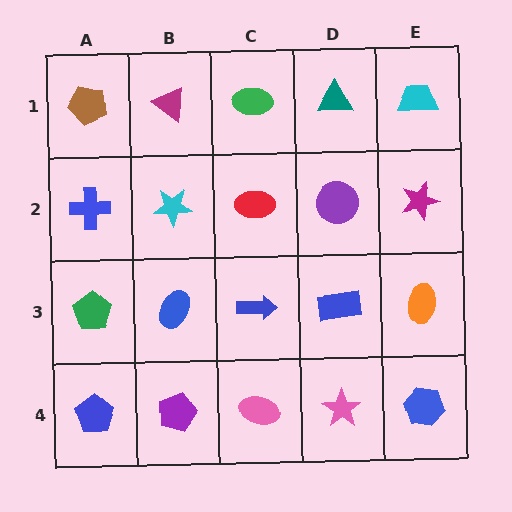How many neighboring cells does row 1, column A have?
2.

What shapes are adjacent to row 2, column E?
A cyan trapezoid (row 1, column E), an orange ellipse (row 3, column E), a purple circle (row 2, column D).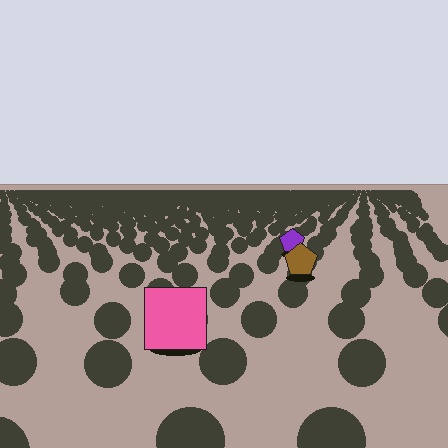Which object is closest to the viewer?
The pink square is closest. The texture marks near it are larger and more spread out.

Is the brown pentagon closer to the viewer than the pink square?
No. The pink square is closer — you can tell from the texture gradient: the ground texture is coarser near it.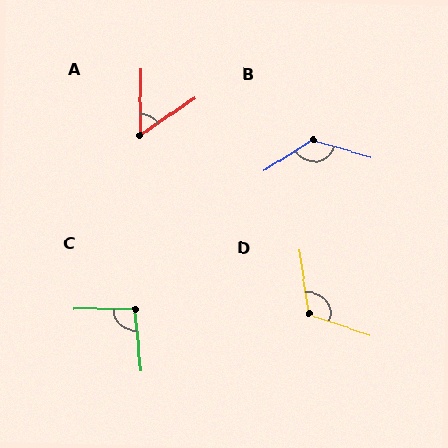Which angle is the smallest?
A, at approximately 55 degrees.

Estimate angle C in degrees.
Approximately 95 degrees.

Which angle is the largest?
B, at approximately 132 degrees.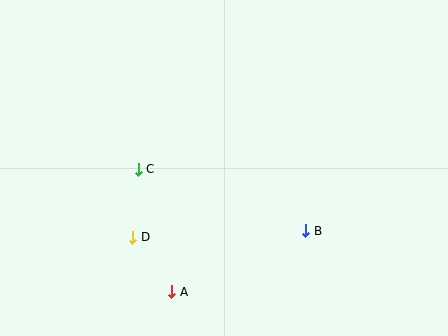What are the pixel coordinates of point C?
Point C is at (138, 169).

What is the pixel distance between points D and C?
The distance between D and C is 68 pixels.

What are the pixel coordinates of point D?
Point D is at (132, 237).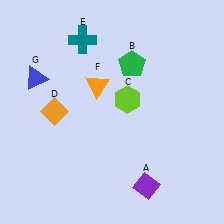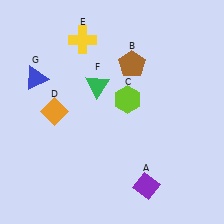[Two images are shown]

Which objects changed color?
B changed from green to brown. E changed from teal to yellow. F changed from orange to green.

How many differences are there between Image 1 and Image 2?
There are 3 differences between the two images.